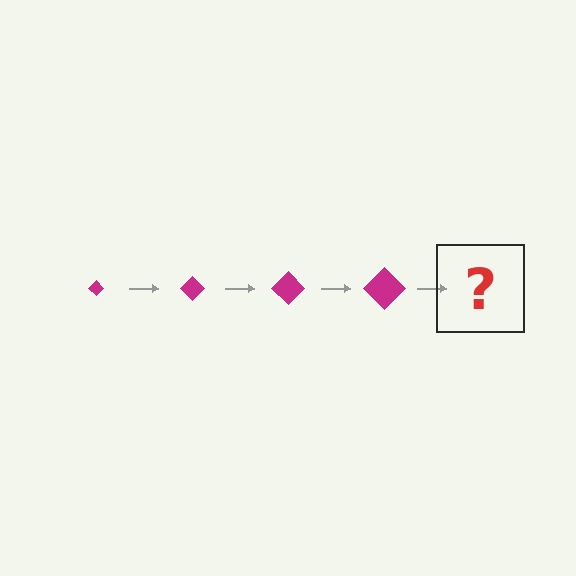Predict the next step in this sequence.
The next step is a magenta diamond, larger than the previous one.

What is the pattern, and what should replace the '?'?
The pattern is that the diamond gets progressively larger each step. The '?' should be a magenta diamond, larger than the previous one.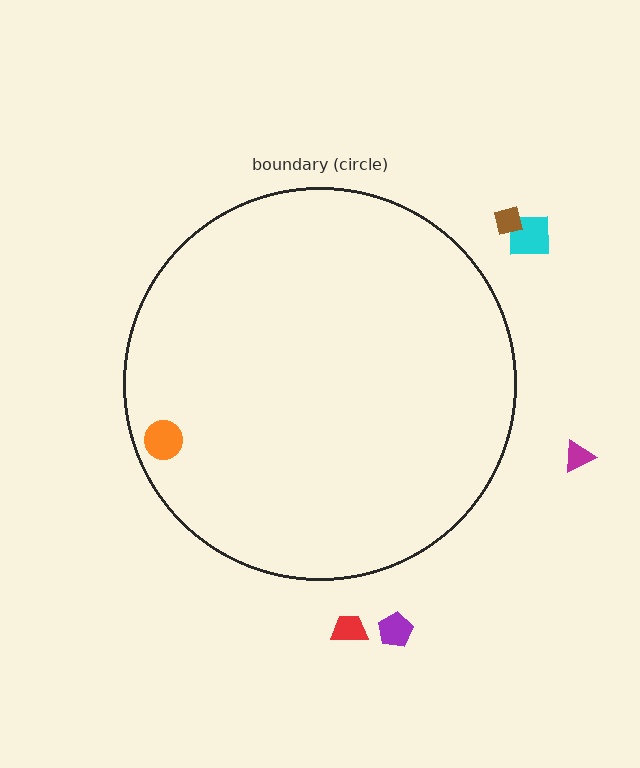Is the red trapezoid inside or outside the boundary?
Outside.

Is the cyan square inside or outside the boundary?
Outside.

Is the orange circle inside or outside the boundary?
Inside.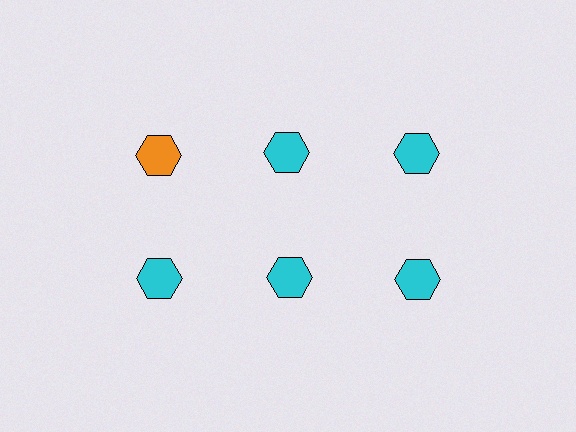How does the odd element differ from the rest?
It has a different color: orange instead of cyan.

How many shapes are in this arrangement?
There are 6 shapes arranged in a grid pattern.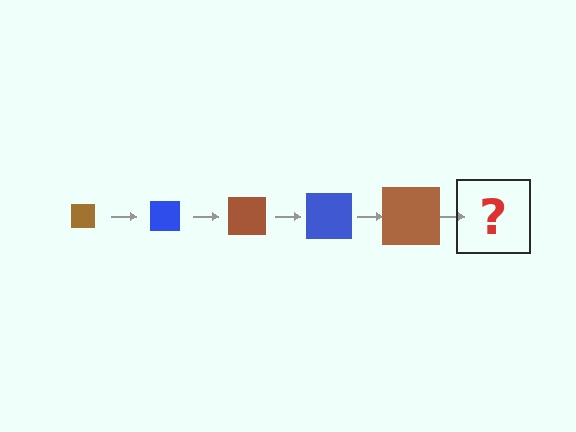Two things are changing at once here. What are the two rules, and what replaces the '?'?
The two rules are that the square grows larger each step and the color cycles through brown and blue. The '?' should be a blue square, larger than the previous one.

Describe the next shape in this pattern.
It should be a blue square, larger than the previous one.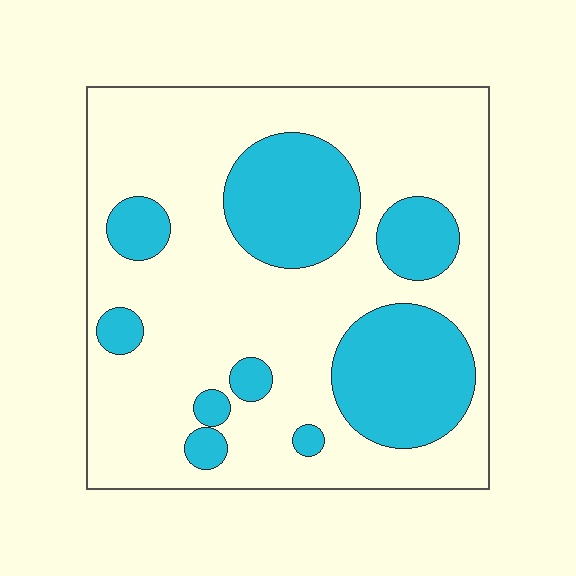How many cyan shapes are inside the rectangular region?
9.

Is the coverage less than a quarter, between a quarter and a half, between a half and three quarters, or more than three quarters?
Between a quarter and a half.